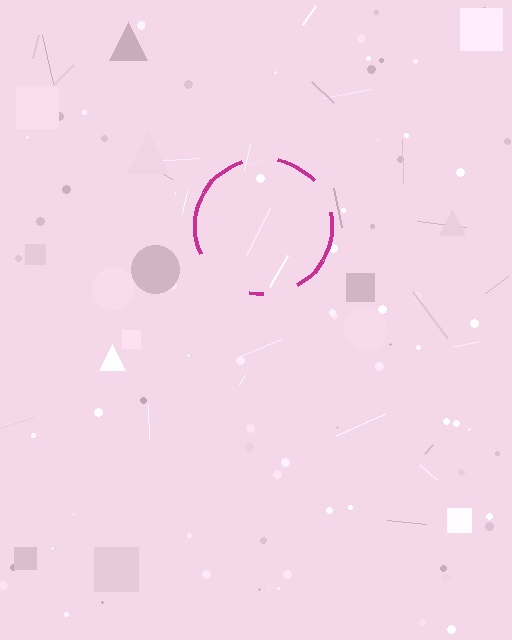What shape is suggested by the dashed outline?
The dashed outline suggests a circle.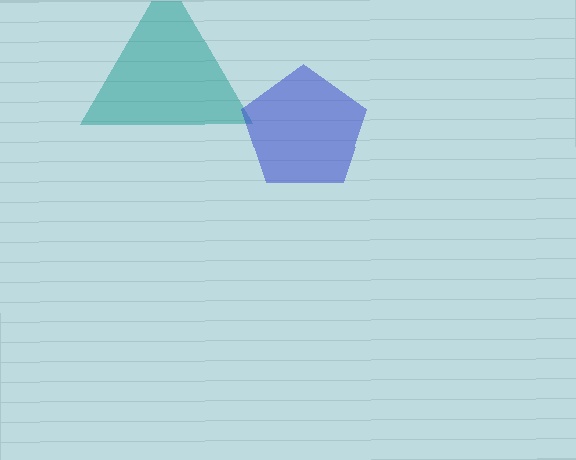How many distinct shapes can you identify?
There are 2 distinct shapes: a teal triangle, a blue pentagon.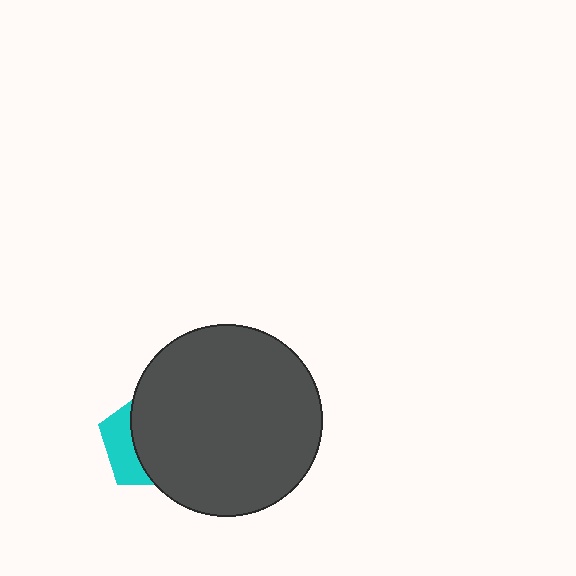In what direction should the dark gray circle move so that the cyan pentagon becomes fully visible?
The dark gray circle should move right. That is the shortest direction to clear the overlap and leave the cyan pentagon fully visible.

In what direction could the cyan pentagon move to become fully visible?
The cyan pentagon could move left. That would shift it out from behind the dark gray circle entirely.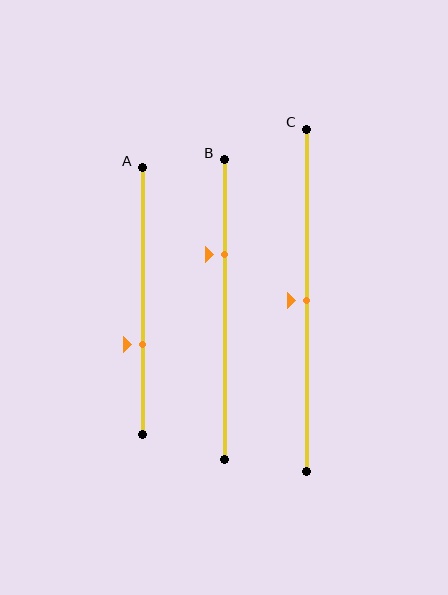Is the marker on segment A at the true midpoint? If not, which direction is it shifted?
No, the marker on segment A is shifted downward by about 16% of the segment length.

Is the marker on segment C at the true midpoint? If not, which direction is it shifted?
Yes, the marker on segment C is at the true midpoint.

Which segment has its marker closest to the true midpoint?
Segment C has its marker closest to the true midpoint.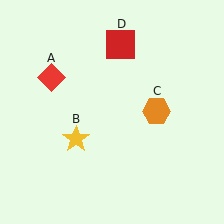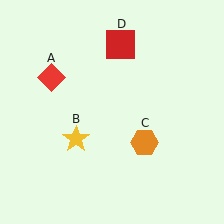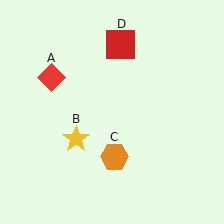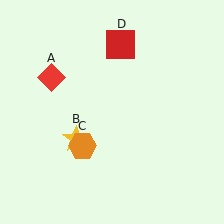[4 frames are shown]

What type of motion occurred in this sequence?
The orange hexagon (object C) rotated clockwise around the center of the scene.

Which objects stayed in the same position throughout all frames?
Red diamond (object A) and yellow star (object B) and red square (object D) remained stationary.